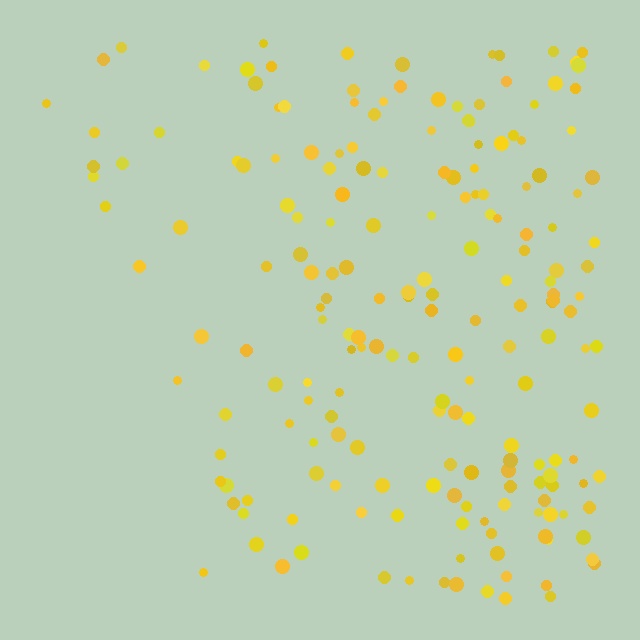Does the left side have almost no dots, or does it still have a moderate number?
Still a moderate number, just noticeably fewer than the right.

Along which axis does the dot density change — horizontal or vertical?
Horizontal.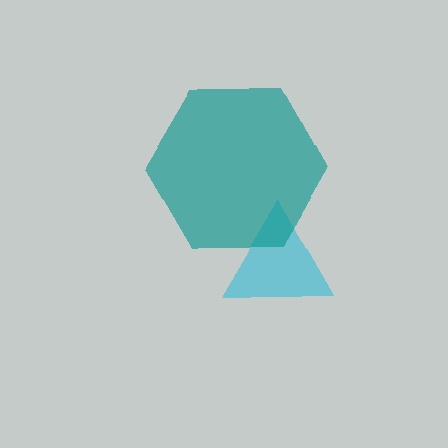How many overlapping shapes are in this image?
There are 2 overlapping shapes in the image.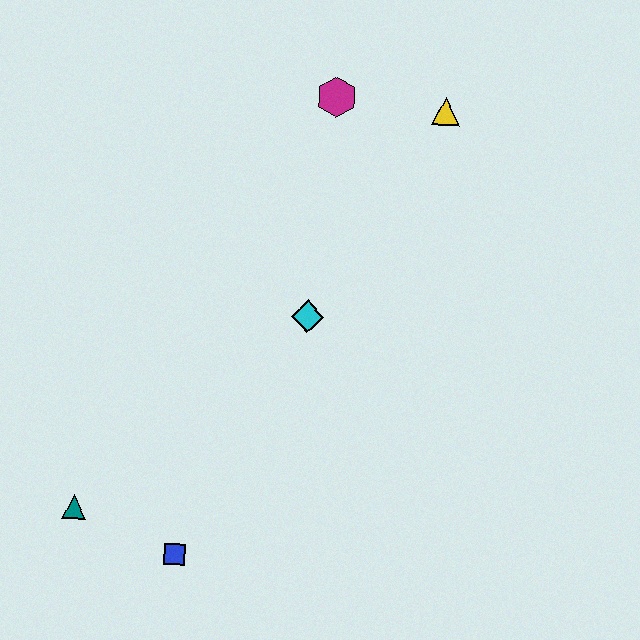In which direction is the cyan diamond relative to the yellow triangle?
The cyan diamond is below the yellow triangle.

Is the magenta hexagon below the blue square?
No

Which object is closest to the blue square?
The teal triangle is closest to the blue square.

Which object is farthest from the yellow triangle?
The teal triangle is farthest from the yellow triangle.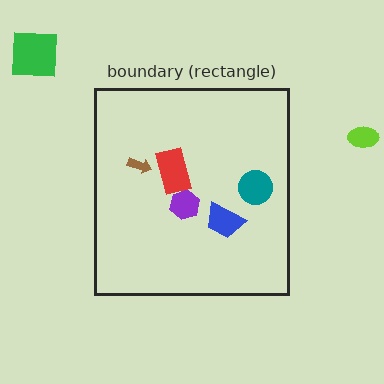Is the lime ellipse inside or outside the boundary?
Outside.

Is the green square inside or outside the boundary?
Outside.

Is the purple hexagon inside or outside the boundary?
Inside.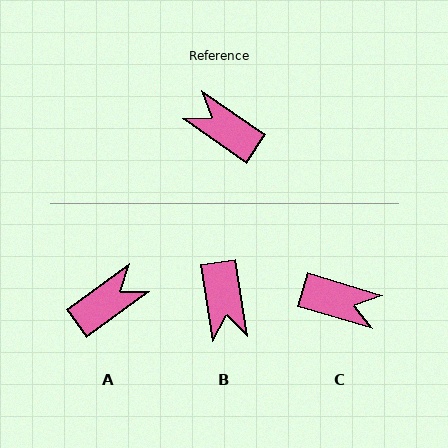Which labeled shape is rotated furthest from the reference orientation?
C, about 162 degrees away.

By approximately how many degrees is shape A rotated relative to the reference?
Approximately 109 degrees clockwise.